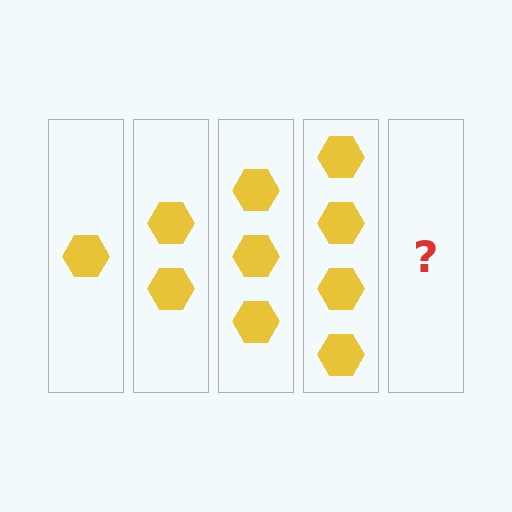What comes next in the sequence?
The next element should be 5 hexagons.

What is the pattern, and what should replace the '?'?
The pattern is that each step adds one more hexagon. The '?' should be 5 hexagons.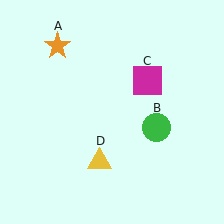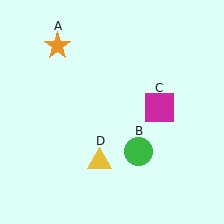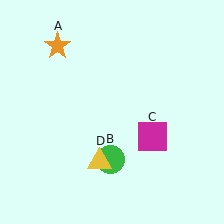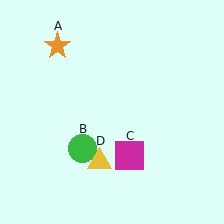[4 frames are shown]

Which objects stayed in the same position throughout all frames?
Orange star (object A) and yellow triangle (object D) remained stationary.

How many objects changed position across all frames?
2 objects changed position: green circle (object B), magenta square (object C).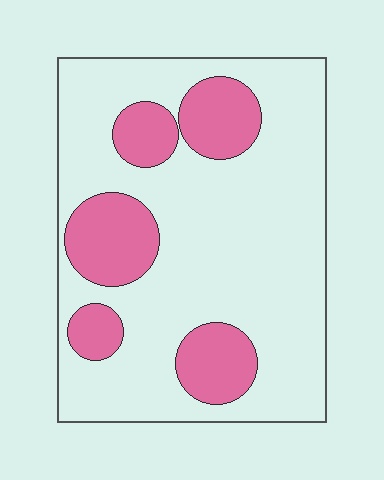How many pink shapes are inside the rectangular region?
5.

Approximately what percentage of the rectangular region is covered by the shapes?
Approximately 25%.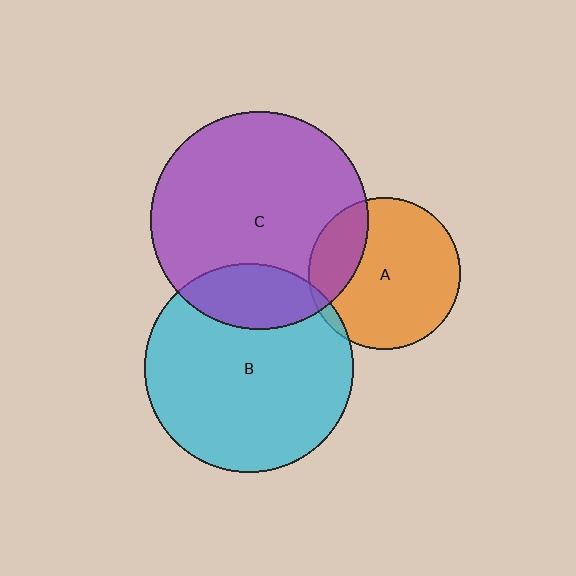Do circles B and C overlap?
Yes.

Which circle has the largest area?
Circle C (purple).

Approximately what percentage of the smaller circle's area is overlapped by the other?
Approximately 20%.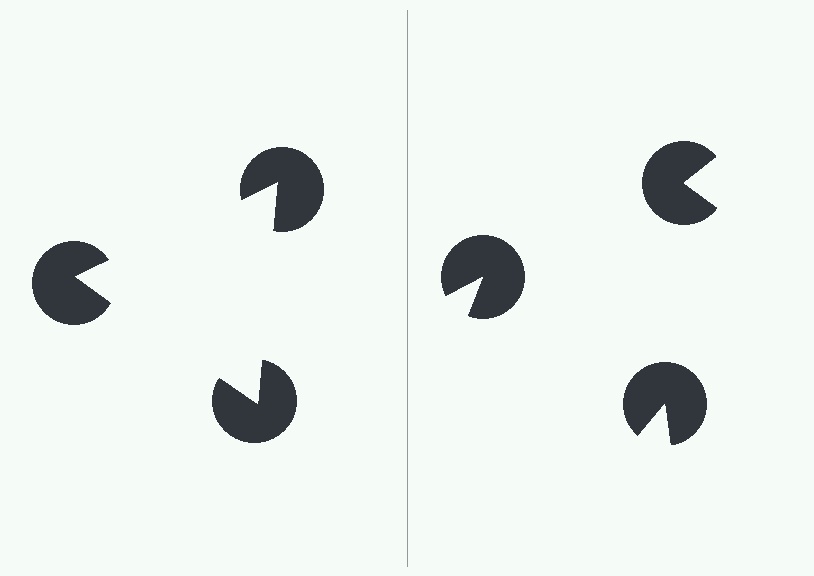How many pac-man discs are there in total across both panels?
6 — 3 on each side.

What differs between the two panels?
The pac-man discs are positioned identically on both sides; only the wedge orientations differ. On the left they align to a triangle; on the right they are misaligned.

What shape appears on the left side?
An illusory triangle.